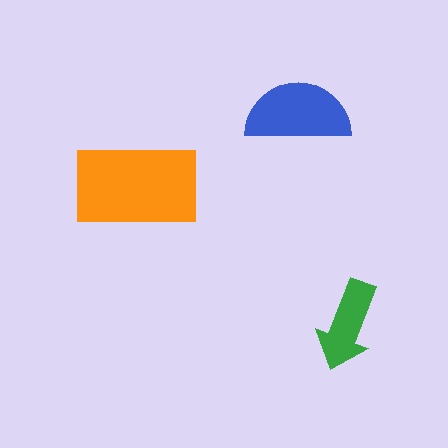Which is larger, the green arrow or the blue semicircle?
The blue semicircle.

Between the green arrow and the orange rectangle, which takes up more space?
The orange rectangle.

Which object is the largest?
The orange rectangle.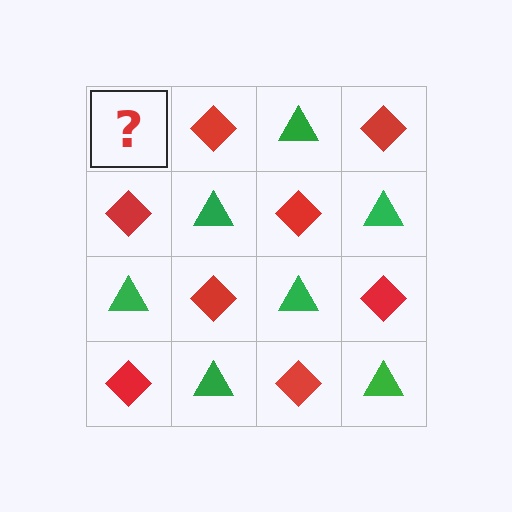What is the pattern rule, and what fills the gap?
The rule is that it alternates green triangle and red diamond in a checkerboard pattern. The gap should be filled with a green triangle.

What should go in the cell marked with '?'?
The missing cell should contain a green triangle.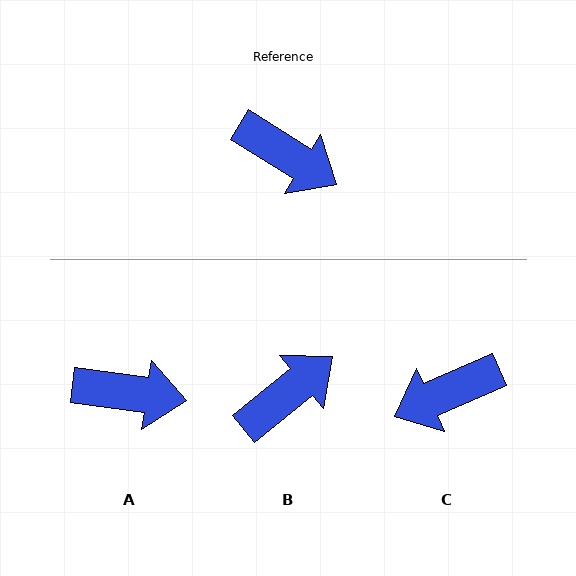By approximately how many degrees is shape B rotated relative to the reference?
Approximately 71 degrees counter-clockwise.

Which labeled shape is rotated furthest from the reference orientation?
C, about 124 degrees away.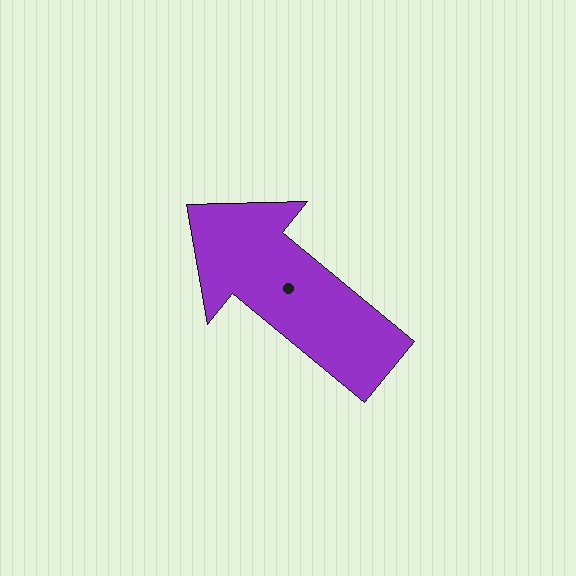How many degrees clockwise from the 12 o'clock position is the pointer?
Approximately 309 degrees.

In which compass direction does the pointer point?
Northwest.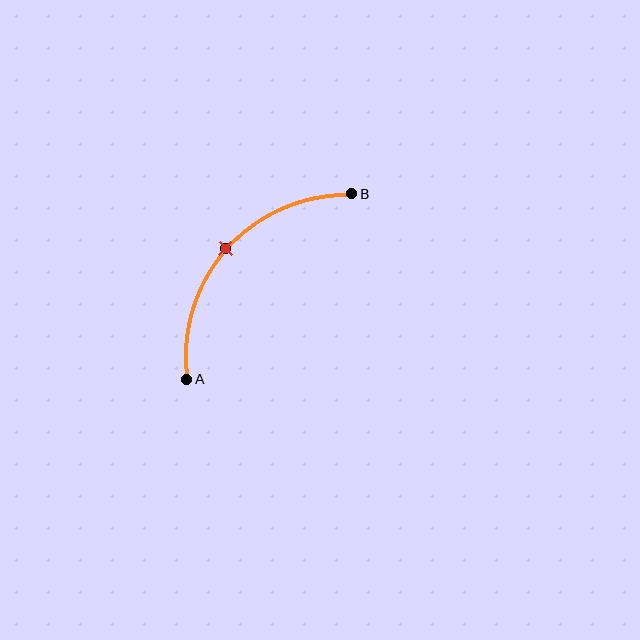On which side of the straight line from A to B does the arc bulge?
The arc bulges above and to the left of the straight line connecting A and B.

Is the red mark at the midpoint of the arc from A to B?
Yes. The red mark lies on the arc at equal arc-length from both A and B — it is the arc midpoint.